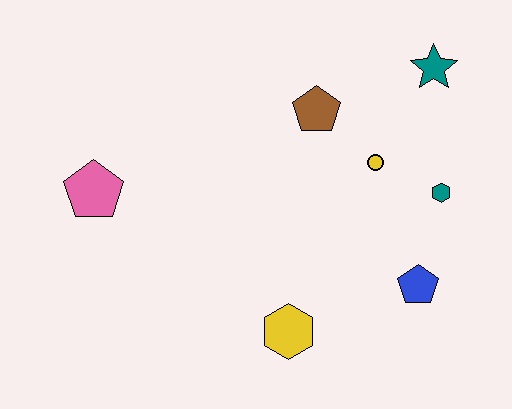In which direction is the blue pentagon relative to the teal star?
The blue pentagon is below the teal star.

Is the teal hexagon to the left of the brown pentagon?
No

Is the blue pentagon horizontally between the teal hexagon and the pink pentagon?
Yes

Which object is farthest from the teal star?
The pink pentagon is farthest from the teal star.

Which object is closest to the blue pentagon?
The teal hexagon is closest to the blue pentagon.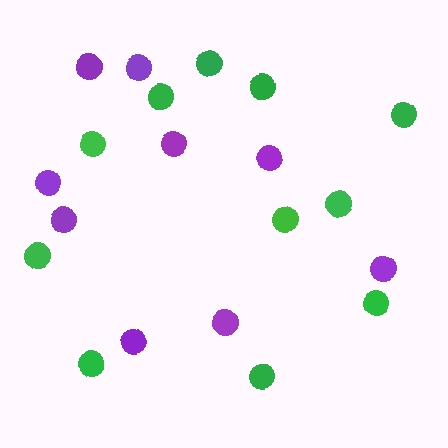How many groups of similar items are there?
There are 2 groups: one group of green circles (11) and one group of purple circles (9).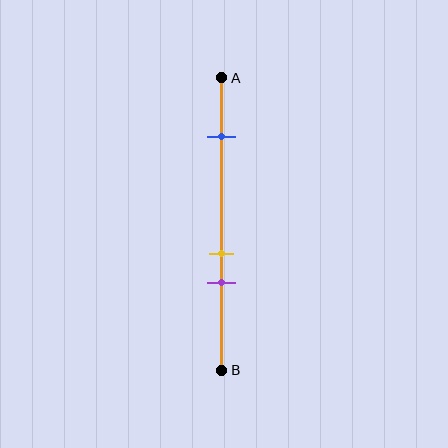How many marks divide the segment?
There are 3 marks dividing the segment.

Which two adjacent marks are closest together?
The yellow and purple marks are the closest adjacent pair.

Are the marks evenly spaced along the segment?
No, the marks are not evenly spaced.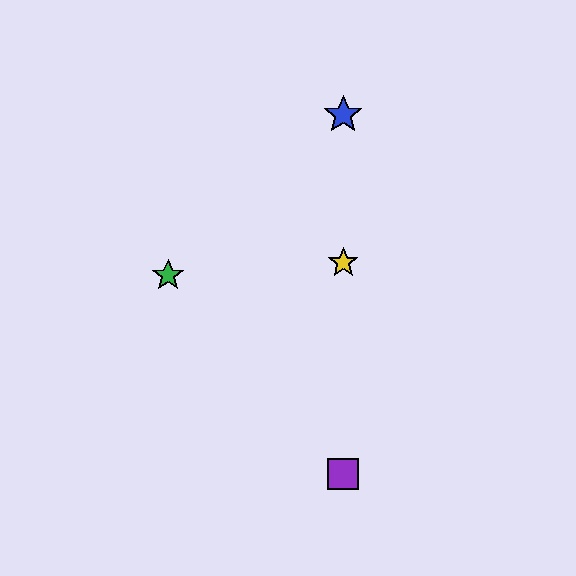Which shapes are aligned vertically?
The red circle, the blue star, the yellow star, the purple square are aligned vertically.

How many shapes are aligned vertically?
4 shapes (the red circle, the blue star, the yellow star, the purple square) are aligned vertically.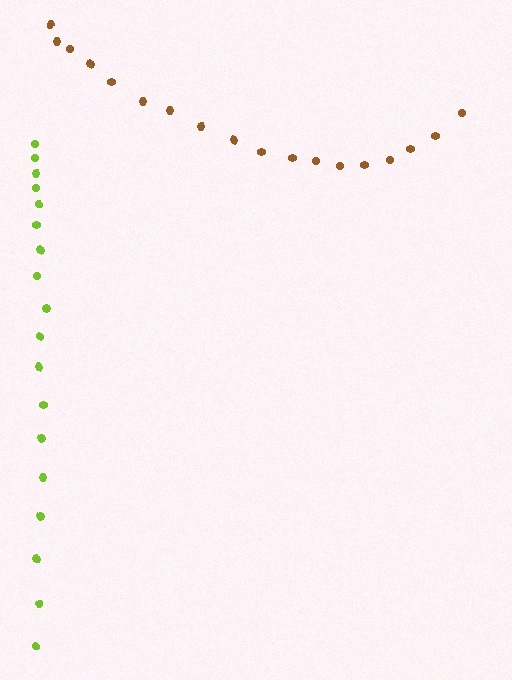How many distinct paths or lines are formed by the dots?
There are 2 distinct paths.